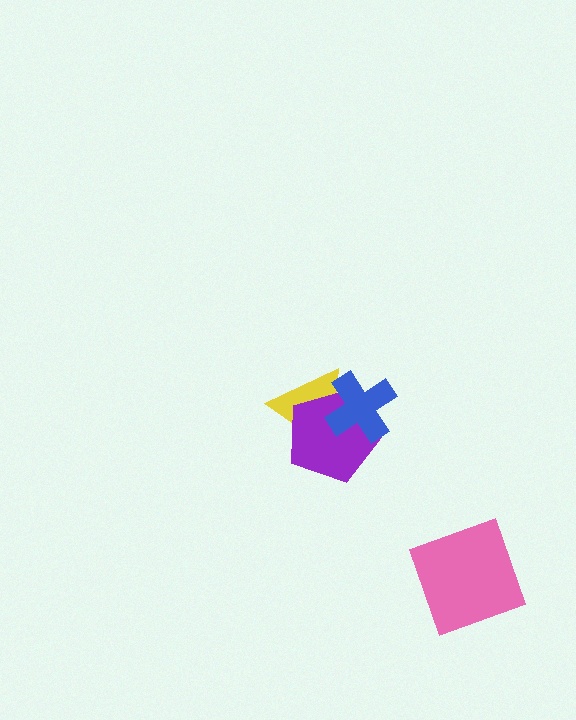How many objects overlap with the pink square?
0 objects overlap with the pink square.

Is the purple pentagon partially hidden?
Yes, it is partially covered by another shape.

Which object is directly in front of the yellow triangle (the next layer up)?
The purple pentagon is directly in front of the yellow triangle.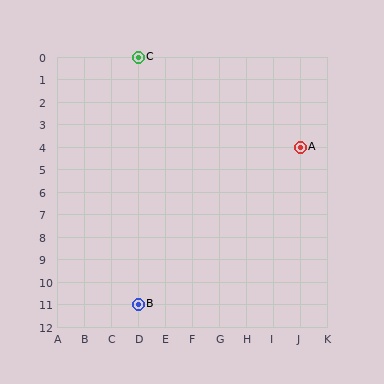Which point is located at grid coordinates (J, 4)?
Point A is at (J, 4).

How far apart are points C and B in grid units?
Points C and B are 11 rows apart.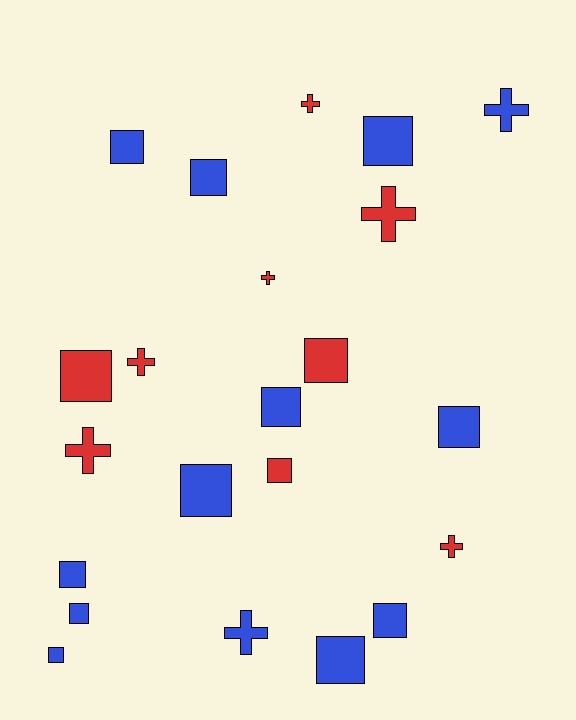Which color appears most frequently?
Blue, with 13 objects.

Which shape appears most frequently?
Square, with 14 objects.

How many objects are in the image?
There are 22 objects.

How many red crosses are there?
There are 6 red crosses.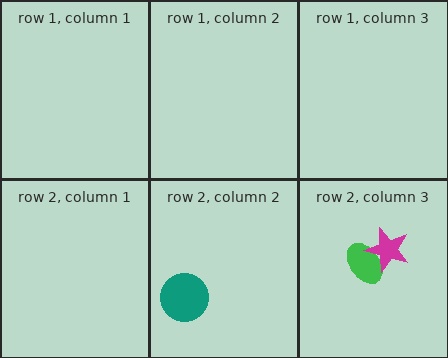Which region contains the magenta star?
The row 2, column 3 region.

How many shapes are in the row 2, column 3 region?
2.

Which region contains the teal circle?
The row 2, column 2 region.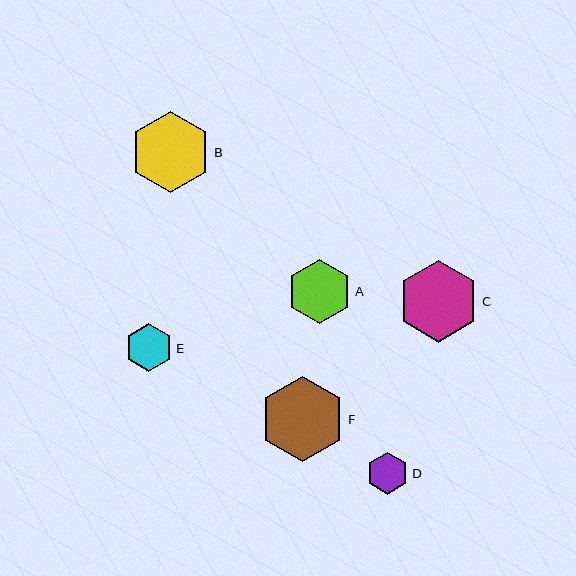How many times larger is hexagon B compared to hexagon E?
Hexagon B is approximately 1.7 times the size of hexagon E.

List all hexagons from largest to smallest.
From largest to smallest: F, C, B, A, E, D.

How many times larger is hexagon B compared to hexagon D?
Hexagon B is approximately 1.9 times the size of hexagon D.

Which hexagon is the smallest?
Hexagon D is the smallest with a size of approximately 42 pixels.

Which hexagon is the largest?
Hexagon F is the largest with a size of approximately 85 pixels.